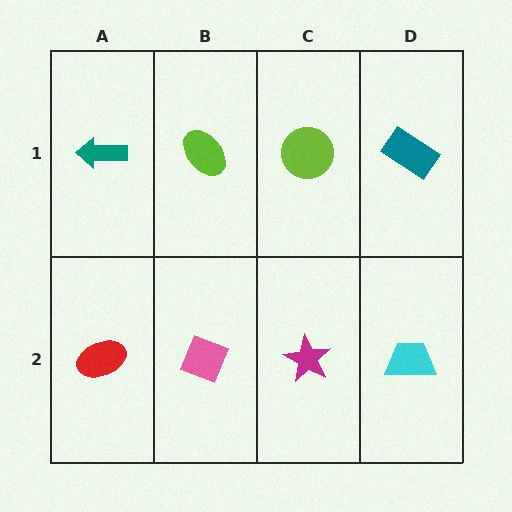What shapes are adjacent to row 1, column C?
A magenta star (row 2, column C), a lime ellipse (row 1, column B), a teal rectangle (row 1, column D).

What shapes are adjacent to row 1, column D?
A cyan trapezoid (row 2, column D), a lime circle (row 1, column C).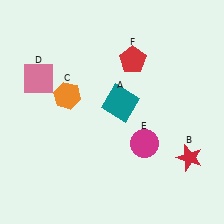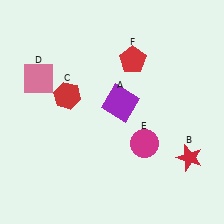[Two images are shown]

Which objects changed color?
A changed from teal to purple. C changed from orange to red.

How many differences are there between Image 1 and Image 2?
There are 2 differences between the two images.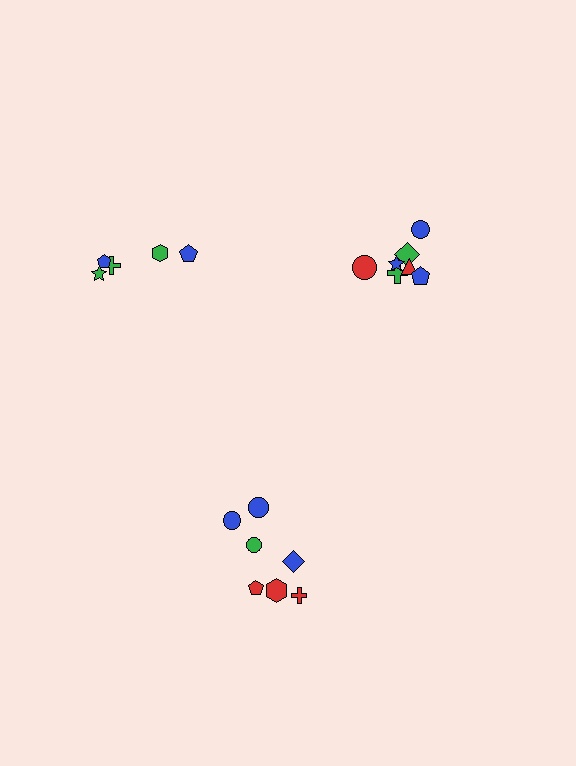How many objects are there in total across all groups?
There are 19 objects.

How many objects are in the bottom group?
There are 7 objects.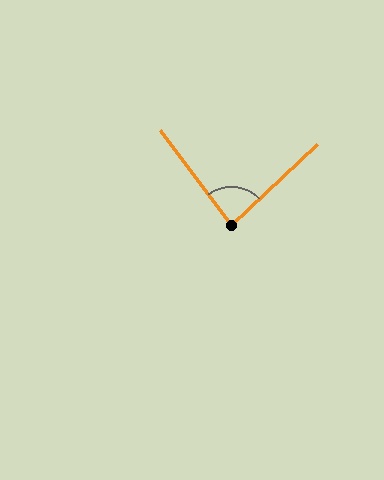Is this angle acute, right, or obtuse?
It is acute.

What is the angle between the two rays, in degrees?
Approximately 84 degrees.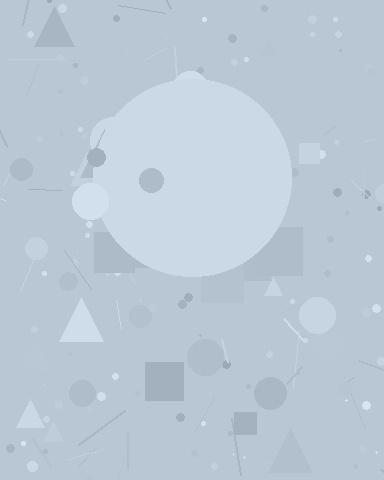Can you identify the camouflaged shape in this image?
The camouflaged shape is a circle.